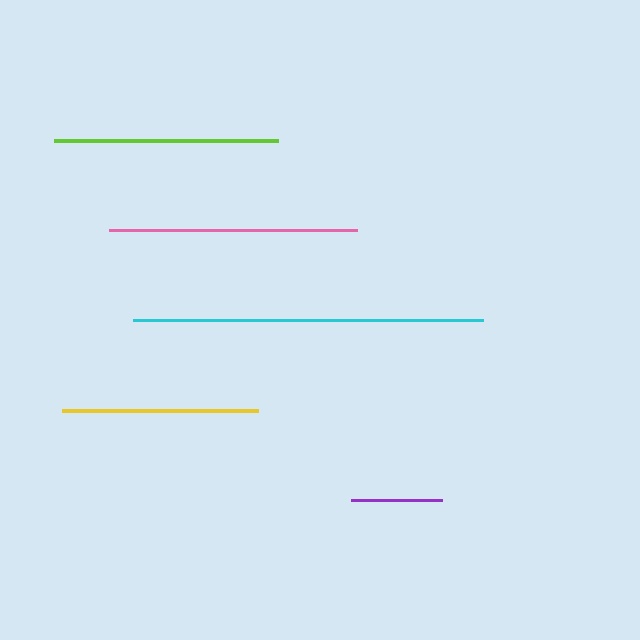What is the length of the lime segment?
The lime segment is approximately 224 pixels long.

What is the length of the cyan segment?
The cyan segment is approximately 350 pixels long.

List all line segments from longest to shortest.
From longest to shortest: cyan, pink, lime, yellow, purple.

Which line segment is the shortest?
The purple line is the shortest at approximately 91 pixels.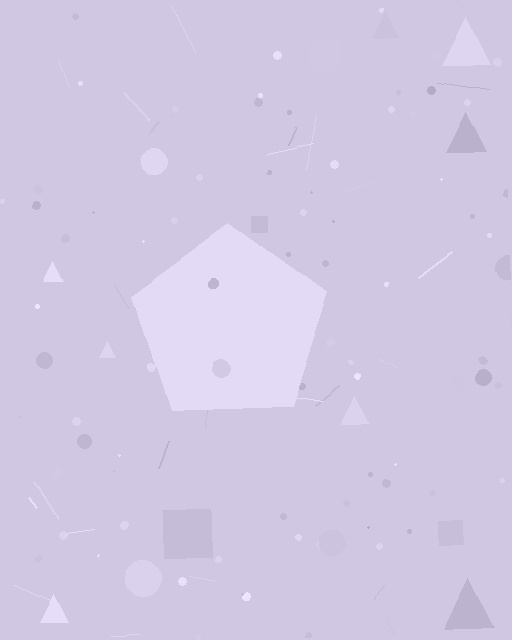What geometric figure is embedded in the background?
A pentagon is embedded in the background.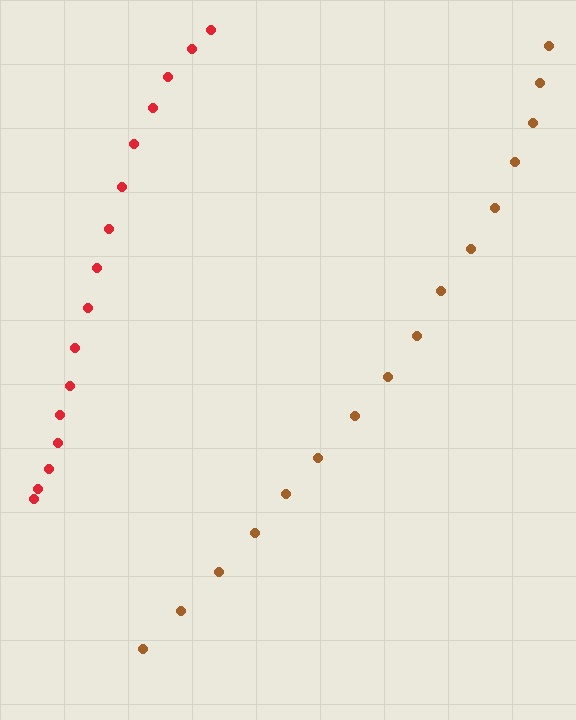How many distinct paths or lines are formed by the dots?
There are 2 distinct paths.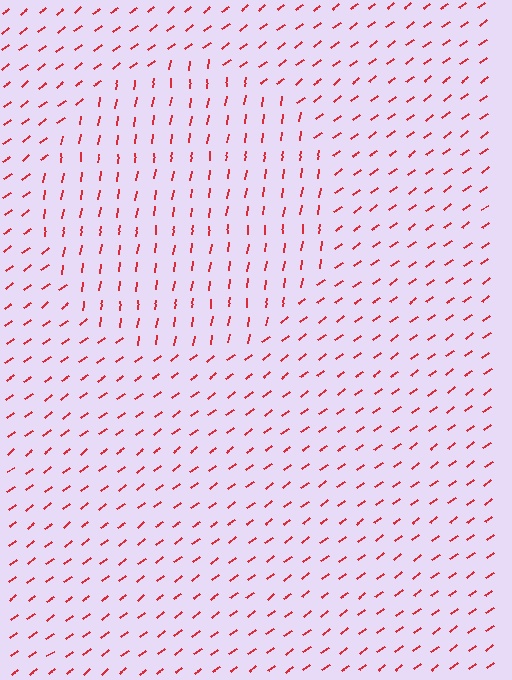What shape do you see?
I see a circle.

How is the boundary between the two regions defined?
The boundary is defined purely by a change in line orientation (approximately 45 degrees difference). All lines are the same color and thickness.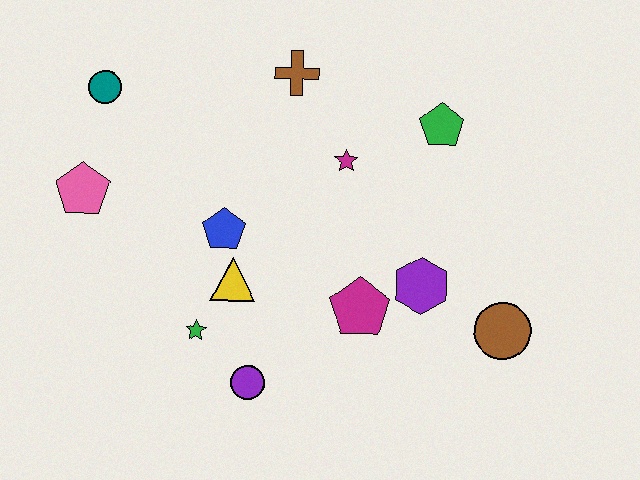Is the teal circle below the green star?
No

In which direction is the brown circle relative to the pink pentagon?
The brown circle is to the right of the pink pentagon.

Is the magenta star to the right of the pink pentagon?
Yes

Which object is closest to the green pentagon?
The magenta star is closest to the green pentagon.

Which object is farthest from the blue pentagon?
The brown circle is farthest from the blue pentagon.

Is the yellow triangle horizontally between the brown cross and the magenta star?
No